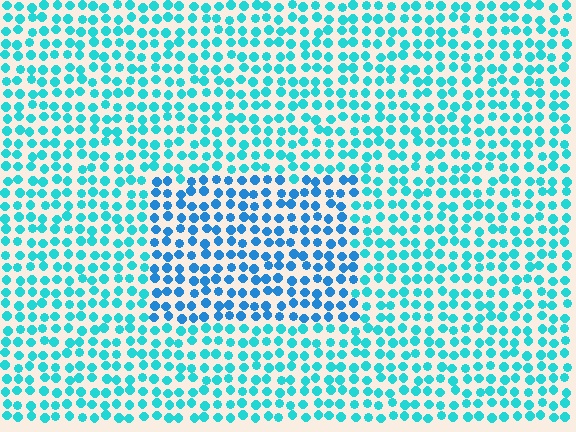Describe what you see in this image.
The image is filled with small cyan elements in a uniform arrangement. A rectangle-shaped region is visible where the elements are tinted to a slightly different hue, forming a subtle color boundary.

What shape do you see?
I see a rectangle.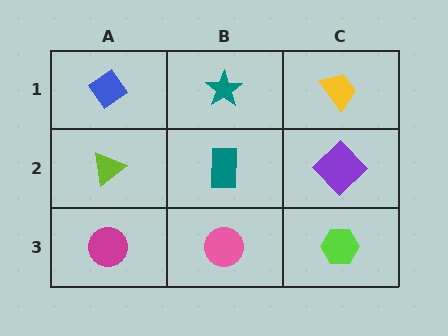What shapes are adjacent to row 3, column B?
A teal rectangle (row 2, column B), a magenta circle (row 3, column A), a lime hexagon (row 3, column C).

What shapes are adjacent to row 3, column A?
A lime triangle (row 2, column A), a pink circle (row 3, column B).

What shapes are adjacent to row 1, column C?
A purple diamond (row 2, column C), a teal star (row 1, column B).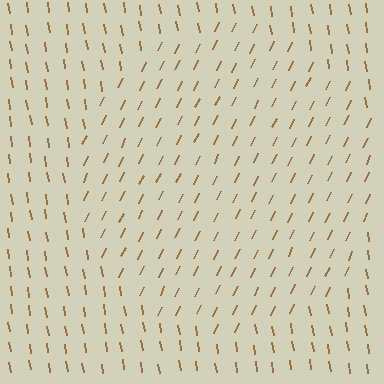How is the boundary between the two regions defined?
The boundary is defined purely by a change in line orientation (approximately 34 degrees difference). All lines are the same color and thickness.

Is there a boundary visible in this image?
Yes, there is a texture boundary formed by a change in line orientation.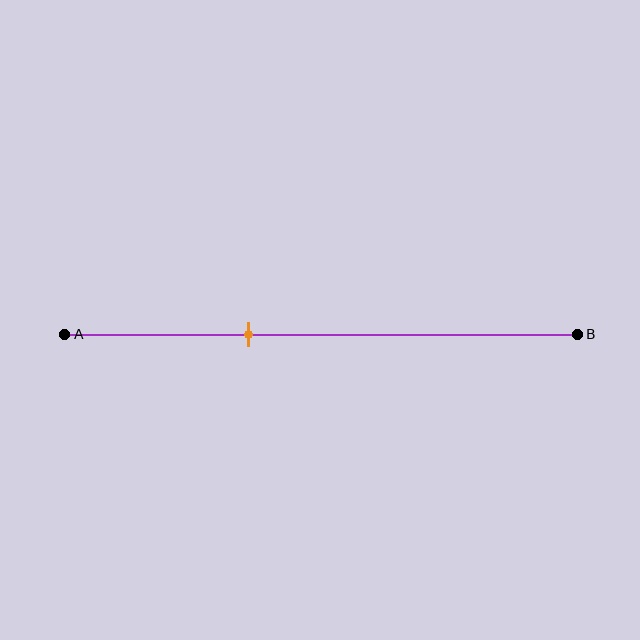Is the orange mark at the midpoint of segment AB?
No, the mark is at about 35% from A, not at the 50% midpoint.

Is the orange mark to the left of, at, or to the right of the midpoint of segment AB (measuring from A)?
The orange mark is to the left of the midpoint of segment AB.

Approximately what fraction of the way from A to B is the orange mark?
The orange mark is approximately 35% of the way from A to B.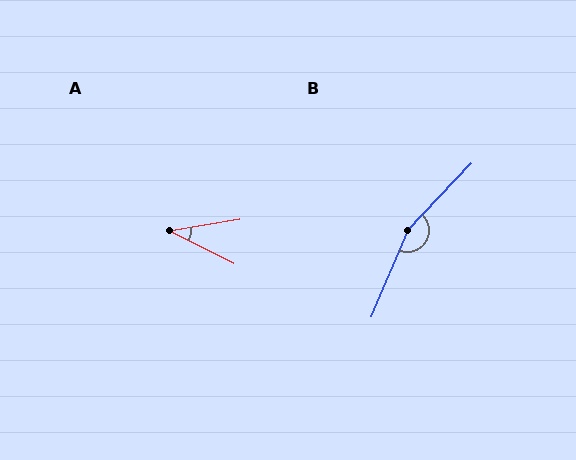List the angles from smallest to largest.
A (36°), B (159°).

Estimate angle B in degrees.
Approximately 159 degrees.